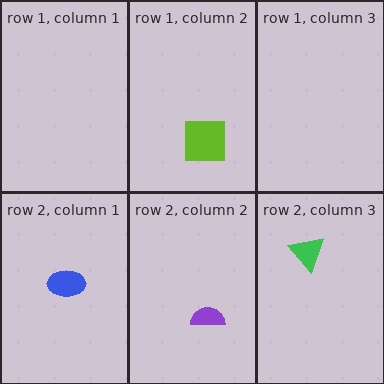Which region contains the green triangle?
The row 2, column 3 region.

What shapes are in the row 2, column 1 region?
The blue ellipse.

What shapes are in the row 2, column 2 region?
The purple semicircle.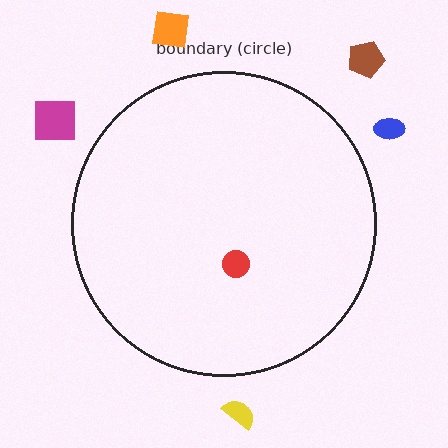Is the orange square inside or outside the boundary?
Outside.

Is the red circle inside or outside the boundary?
Inside.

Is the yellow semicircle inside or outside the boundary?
Outside.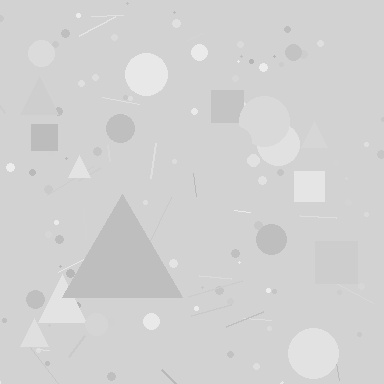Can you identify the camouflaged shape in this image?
The camouflaged shape is a triangle.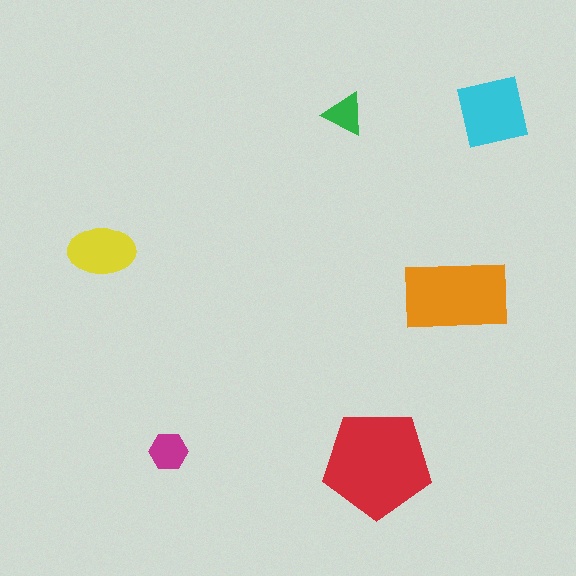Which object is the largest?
The red pentagon.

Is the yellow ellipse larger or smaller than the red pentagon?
Smaller.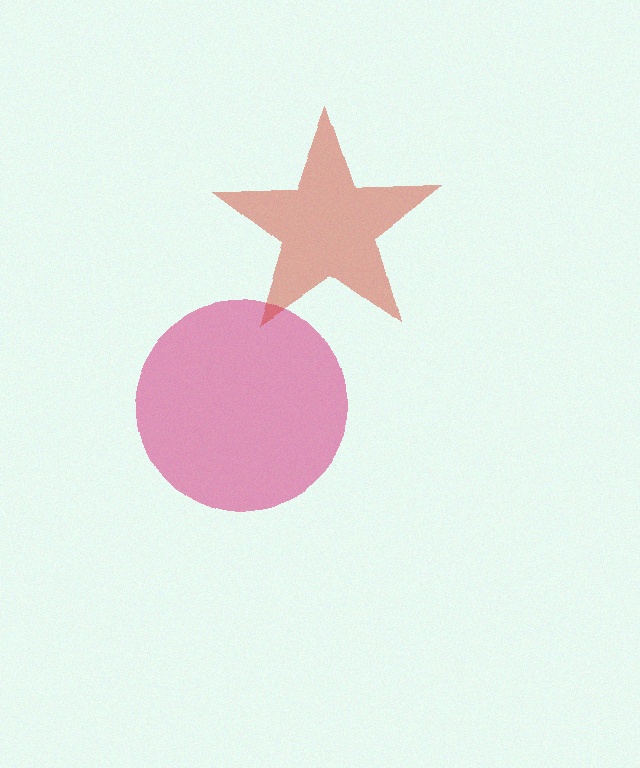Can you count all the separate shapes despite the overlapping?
Yes, there are 2 separate shapes.